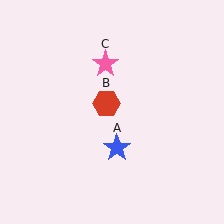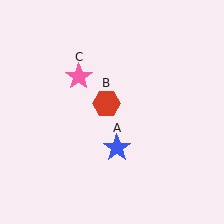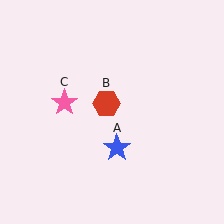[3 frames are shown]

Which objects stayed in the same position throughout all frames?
Blue star (object A) and red hexagon (object B) remained stationary.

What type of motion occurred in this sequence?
The pink star (object C) rotated counterclockwise around the center of the scene.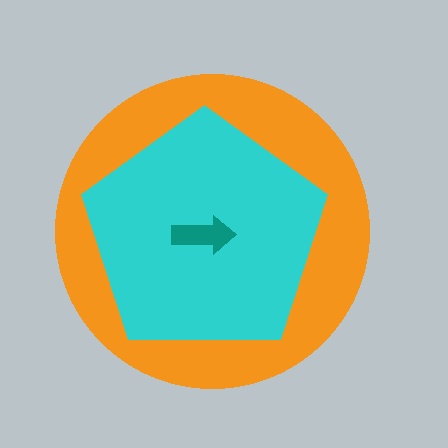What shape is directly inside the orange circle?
The cyan pentagon.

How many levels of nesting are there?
3.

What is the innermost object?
The teal arrow.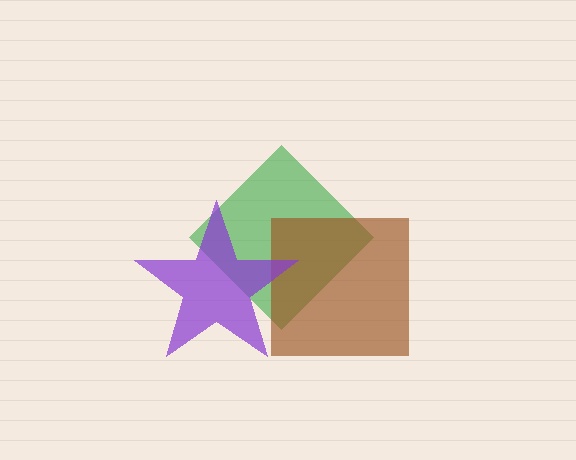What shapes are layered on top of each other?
The layered shapes are: a green diamond, a brown square, a purple star.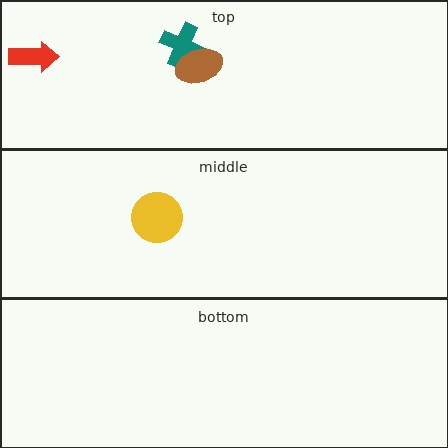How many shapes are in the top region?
3.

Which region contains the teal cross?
The top region.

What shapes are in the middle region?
The yellow circle.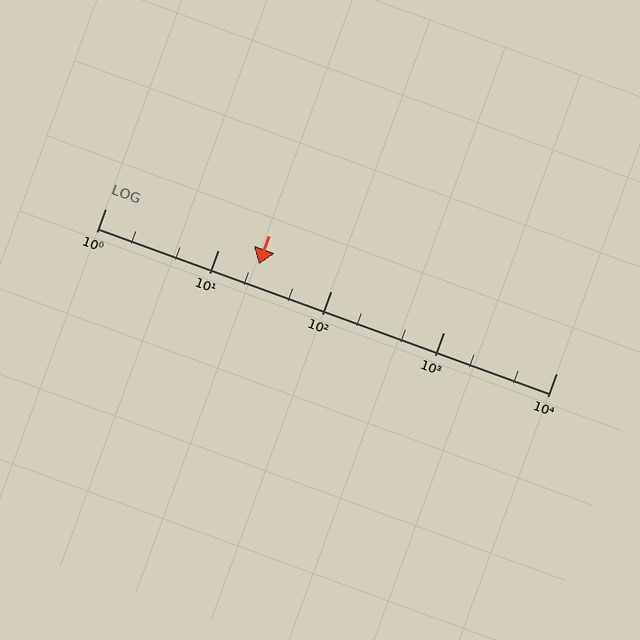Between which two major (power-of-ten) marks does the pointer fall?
The pointer is between 10 and 100.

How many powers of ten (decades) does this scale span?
The scale spans 4 decades, from 1 to 10000.